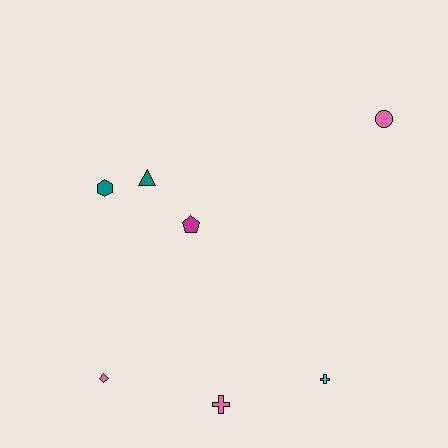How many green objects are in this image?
There are no green objects.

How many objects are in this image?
There are 7 objects.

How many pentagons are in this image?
There is 1 pentagon.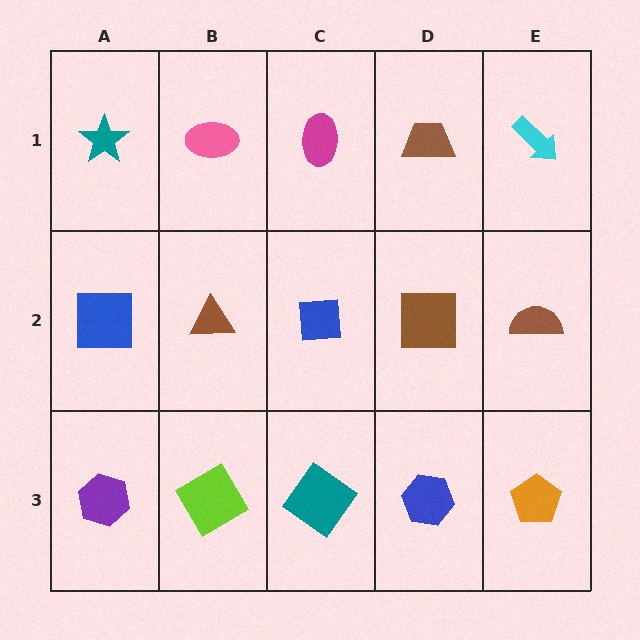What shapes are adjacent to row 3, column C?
A blue square (row 2, column C), a lime diamond (row 3, column B), a blue hexagon (row 3, column D).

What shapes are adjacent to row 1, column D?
A brown square (row 2, column D), a magenta ellipse (row 1, column C), a cyan arrow (row 1, column E).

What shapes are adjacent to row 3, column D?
A brown square (row 2, column D), a teal diamond (row 3, column C), an orange pentagon (row 3, column E).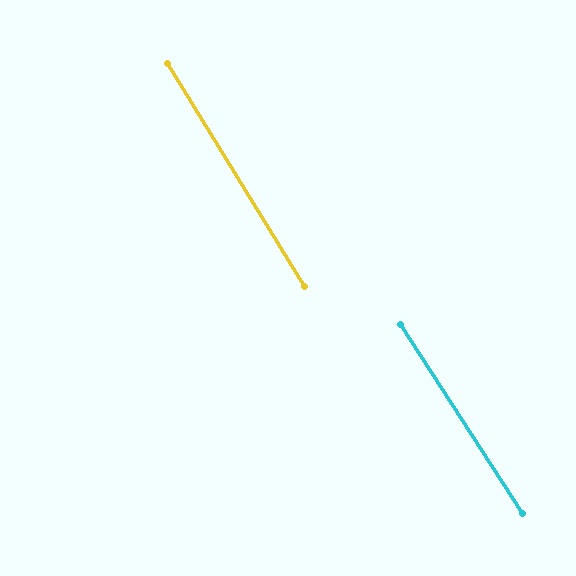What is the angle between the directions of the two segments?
Approximately 1 degree.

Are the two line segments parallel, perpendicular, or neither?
Parallel — their directions differ by only 1.0°.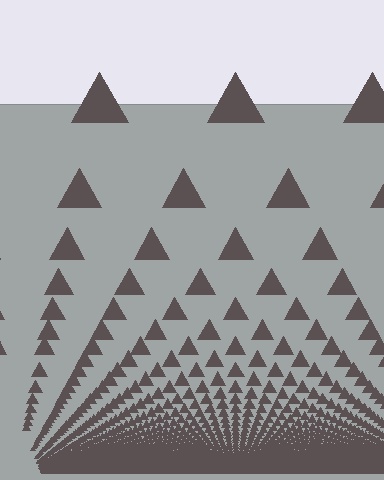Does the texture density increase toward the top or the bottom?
Density increases toward the bottom.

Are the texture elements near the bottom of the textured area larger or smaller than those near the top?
Smaller. The gradient is inverted — elements near the bottom are smaller and denser.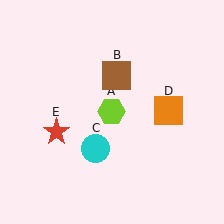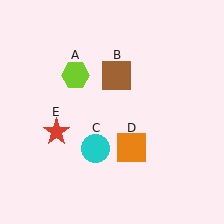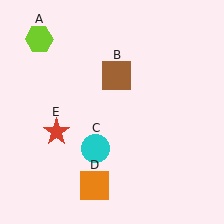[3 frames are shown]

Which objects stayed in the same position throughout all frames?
Brown square (object B) and cyan circle (object C) and red star (object E) remained stationary.